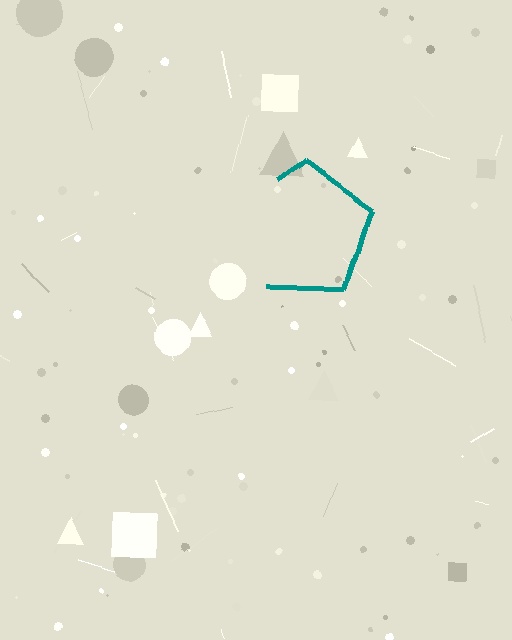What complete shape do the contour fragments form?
The contour fragments form a pentagon.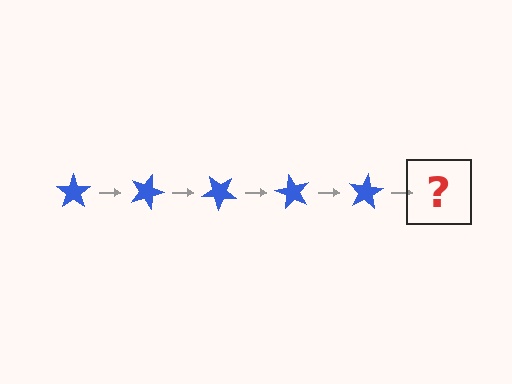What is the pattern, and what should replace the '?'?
The pattern is that the star rotates 20 degrees each step. The '?' should be a blue star rotated 100 degrees.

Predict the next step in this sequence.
The next step is a blue star rotated 100 degrees.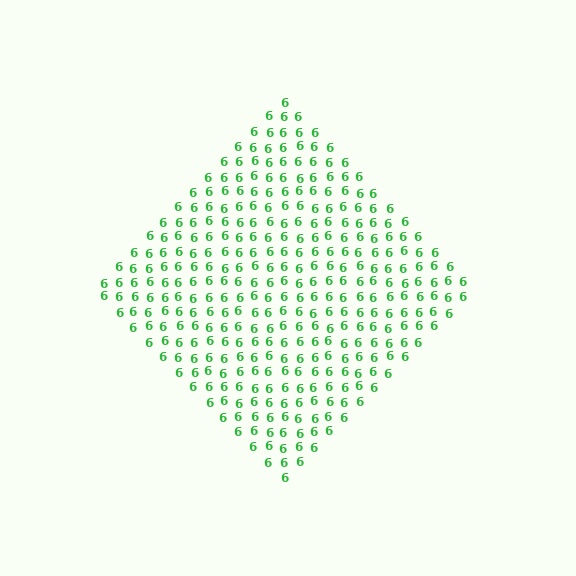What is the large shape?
The large shape is a diamond.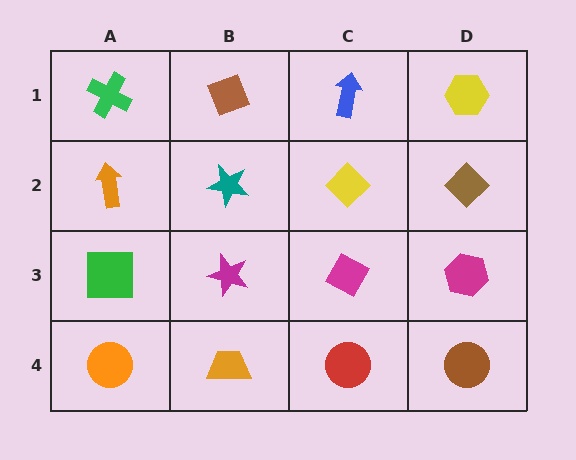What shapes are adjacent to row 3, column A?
An orange arrow (row 2, column A), an orange circle (row 4, column A), a magenta star (row 3, column B).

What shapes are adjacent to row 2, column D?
A yellow hexagon (row 1, column D), a magenta hexagon (row 3, column D), a yellow diamond (row 2, column C).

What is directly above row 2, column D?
A yellow hexagon.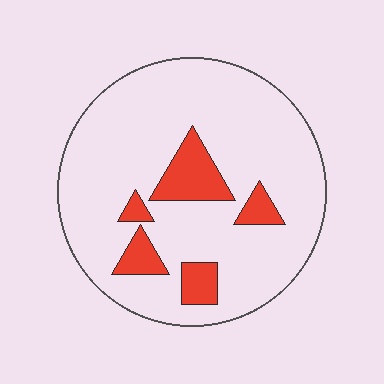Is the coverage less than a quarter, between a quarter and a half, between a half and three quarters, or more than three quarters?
Less than a quarter.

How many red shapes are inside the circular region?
5.